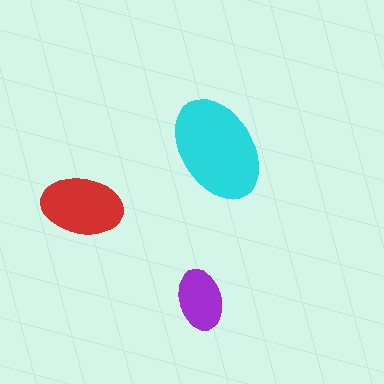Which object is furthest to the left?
The red ellipse is leftmost.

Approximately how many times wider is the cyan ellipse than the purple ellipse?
About 1.5 times wider.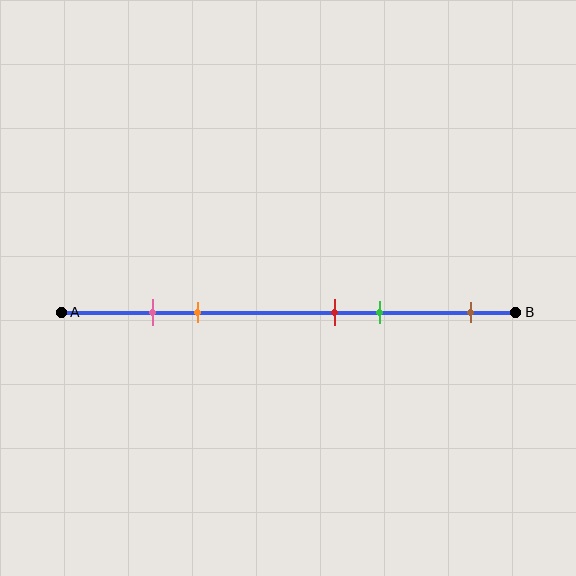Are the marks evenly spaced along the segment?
No, the marks are not evenly spaced.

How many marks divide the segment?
There are 5 marks dividing the segment.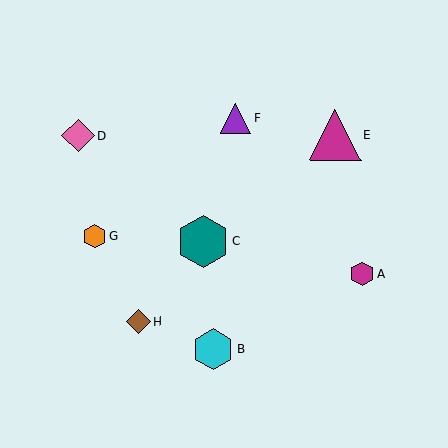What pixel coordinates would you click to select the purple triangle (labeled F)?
Click at (236, 118) to select the purple triangle F.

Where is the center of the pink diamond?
The center of the pink diamond is at (78, 136).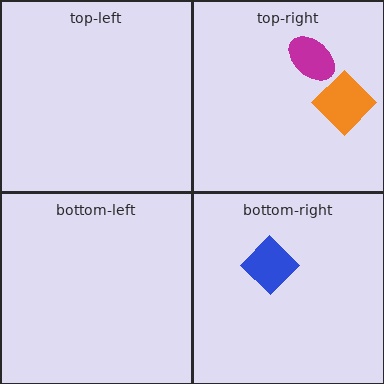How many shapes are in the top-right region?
2.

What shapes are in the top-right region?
The magenta ellipse, the orange diamond.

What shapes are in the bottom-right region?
The blue diamond.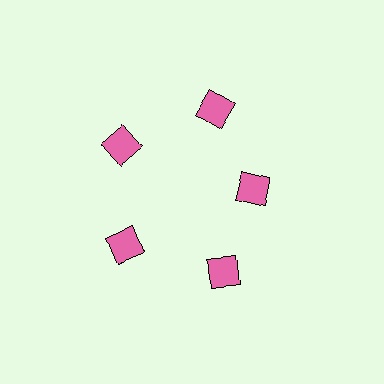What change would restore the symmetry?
The symmetry would be restored by moving it outward, back onto the ring so that all 5 squares sit at equal angles and equal distance from the center.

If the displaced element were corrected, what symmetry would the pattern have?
It would have 5-fold rotational symmetry — the pattern would map onto itself every 72 degrees.